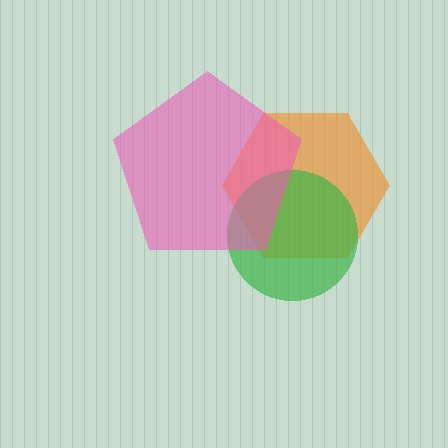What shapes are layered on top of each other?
The layered shapes are: an orange hexagon, a green circle, a pink pentagon.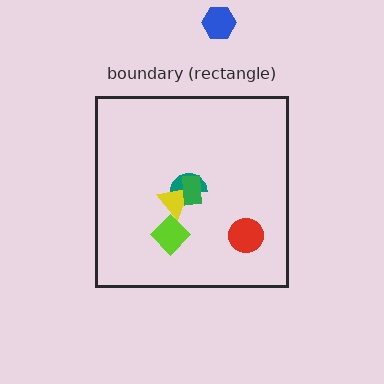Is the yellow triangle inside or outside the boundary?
Inside.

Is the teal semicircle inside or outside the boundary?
Inside.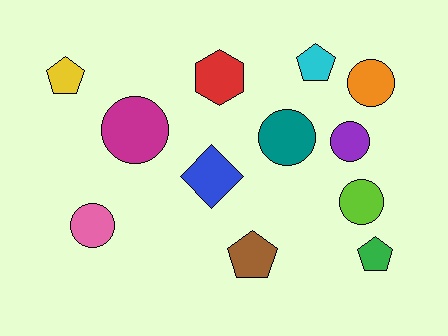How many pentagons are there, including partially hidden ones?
There are 4 pentagons.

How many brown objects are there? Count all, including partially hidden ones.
There is 1 brown object.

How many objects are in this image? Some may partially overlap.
There are 12 objects.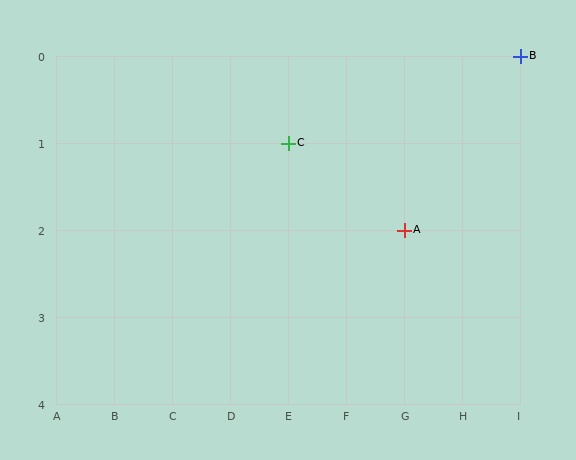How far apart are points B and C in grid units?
Points B and C are 4 columns and 1 row apart (about 4.1 grid units diagonally).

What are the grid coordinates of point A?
Point A is at grid coordinates (G, 2).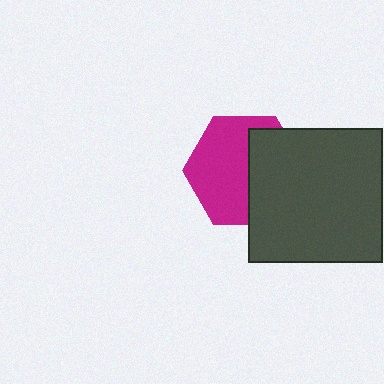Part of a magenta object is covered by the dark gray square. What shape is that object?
It is a hexagon.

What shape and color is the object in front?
The object in front is a dark gray square.